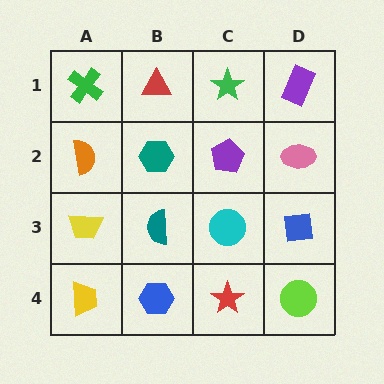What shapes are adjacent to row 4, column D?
A blue square (row 3, column D), a red star (row 4, column C).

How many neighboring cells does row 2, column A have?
3.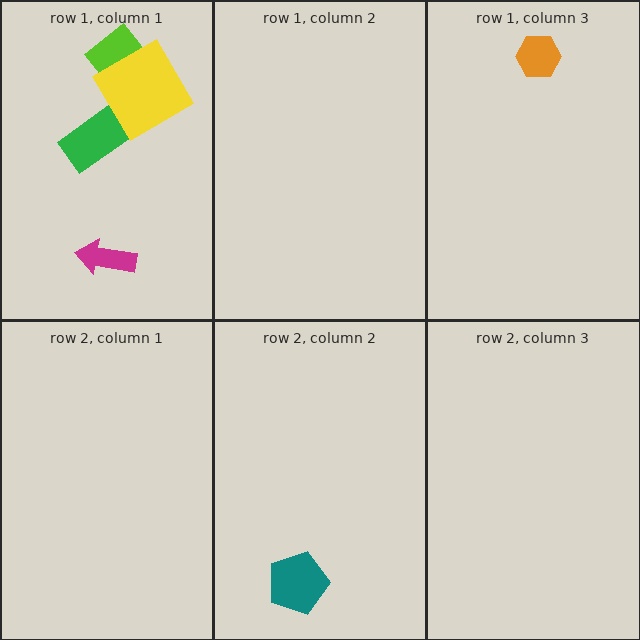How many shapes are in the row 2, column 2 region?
1.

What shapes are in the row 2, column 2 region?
The teal pentagon.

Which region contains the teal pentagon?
The row 2, column 2 region.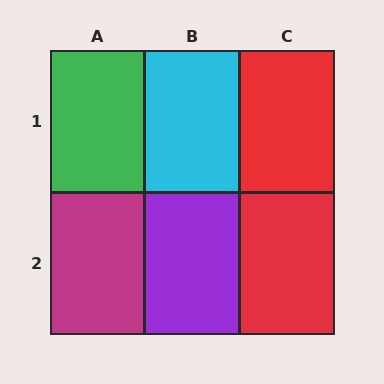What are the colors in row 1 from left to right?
Green, cyan, red.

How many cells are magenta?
1 cell is magenta.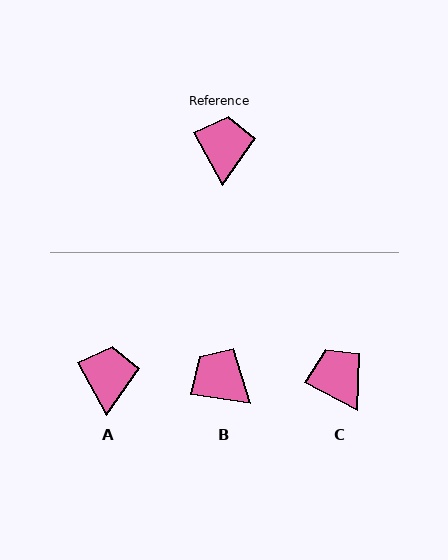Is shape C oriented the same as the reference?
No, it is off by about 33 degrees.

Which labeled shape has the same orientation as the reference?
A.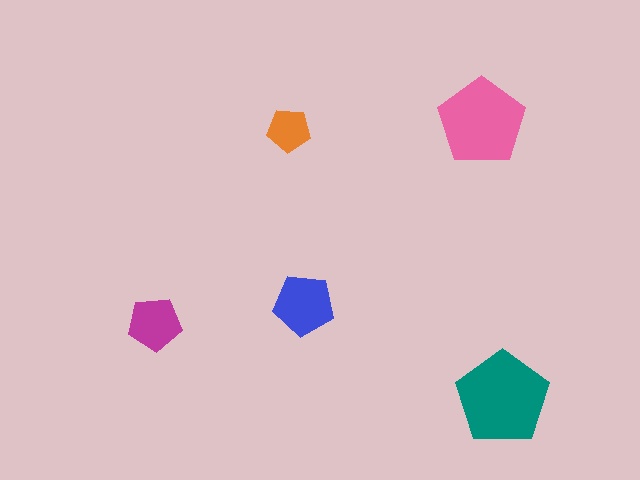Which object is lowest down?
The teal pentagon is bottommost.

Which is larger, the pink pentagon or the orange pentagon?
The pink one.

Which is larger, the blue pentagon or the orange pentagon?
The blue one.